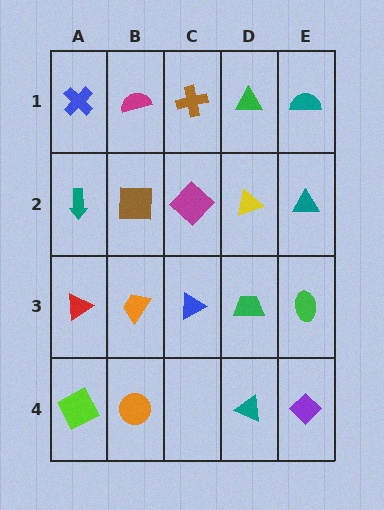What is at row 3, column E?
A green ellipse.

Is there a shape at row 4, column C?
No, that cell is empty.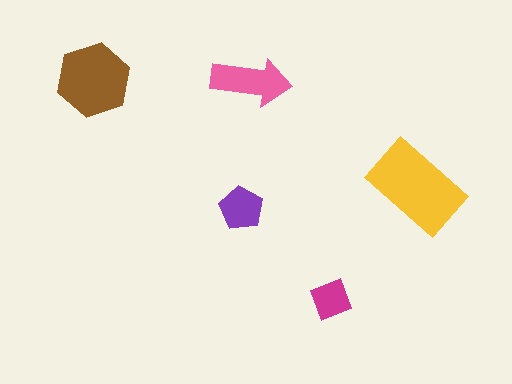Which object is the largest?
The yellow rectangle.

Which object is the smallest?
The magenta square.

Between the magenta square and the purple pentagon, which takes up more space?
The purple pentagon.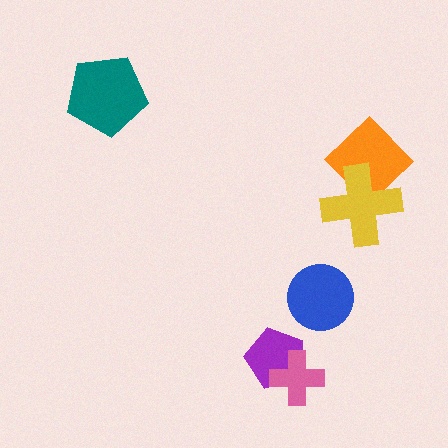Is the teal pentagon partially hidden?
No, no other shape covers it.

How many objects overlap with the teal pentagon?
0 objects overlap with the teal pentagon.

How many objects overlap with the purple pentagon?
1 object overlaps with the purple pentagon.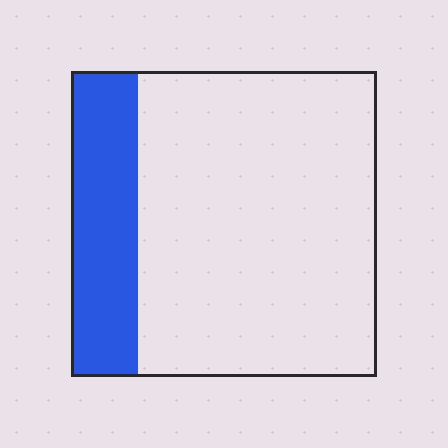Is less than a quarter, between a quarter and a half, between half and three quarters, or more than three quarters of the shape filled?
Less than a quarter.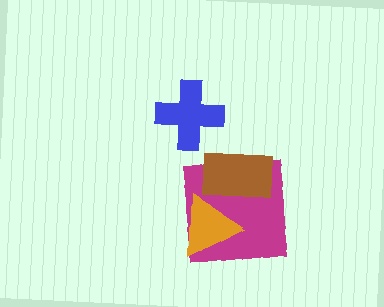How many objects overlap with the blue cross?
0 objects overlap with the blue cross.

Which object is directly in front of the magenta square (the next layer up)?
The brown rectangle is directly in front of the magenta square.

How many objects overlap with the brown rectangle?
2 objects overlap with the brown rectangle.